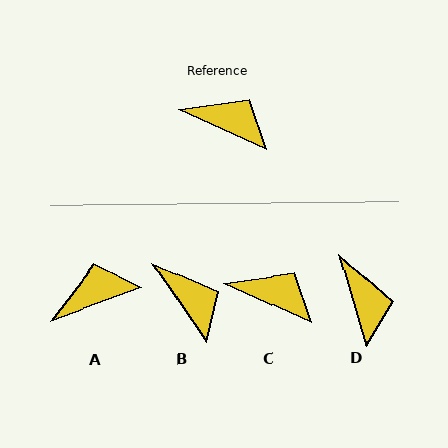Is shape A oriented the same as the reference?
No, it is off by about 44 degrees.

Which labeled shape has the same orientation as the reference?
C.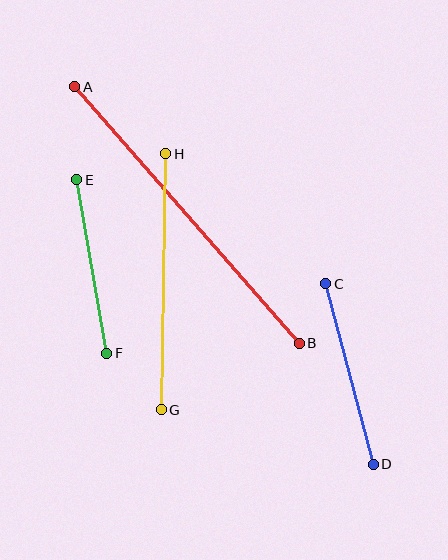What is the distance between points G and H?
The distance is approximately 256 pixels.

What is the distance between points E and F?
The distance is approximately 176 pixels.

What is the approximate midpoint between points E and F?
The midpoint is at approximately (92, 267) pixels.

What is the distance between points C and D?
The distance is approximately 187 pixels.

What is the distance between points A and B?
The distance is approximately 341 pixels.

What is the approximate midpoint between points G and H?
The midpoint is at approximately (163, 282) pixels.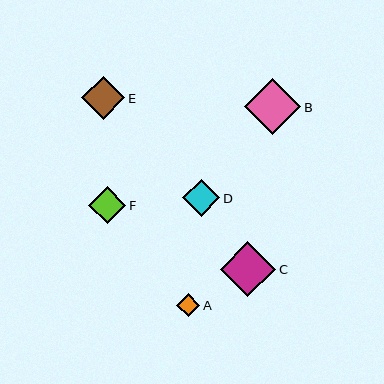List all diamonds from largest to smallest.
From largest to smallest: B, C, E, F, D, A.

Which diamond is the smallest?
Diamond A is the smallest with a size of approximately 23 pixels.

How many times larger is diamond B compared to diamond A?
Diamond B is approximately 2.4 times the size of diamond A.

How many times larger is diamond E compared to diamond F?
Diamond E is approximately 1.2 times the size of diamond F.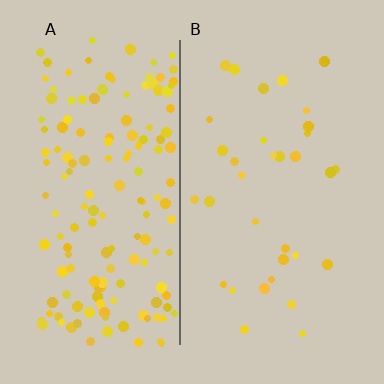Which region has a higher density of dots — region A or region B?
A (the left).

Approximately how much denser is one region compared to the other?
Approximately 4.6× — region A over region B.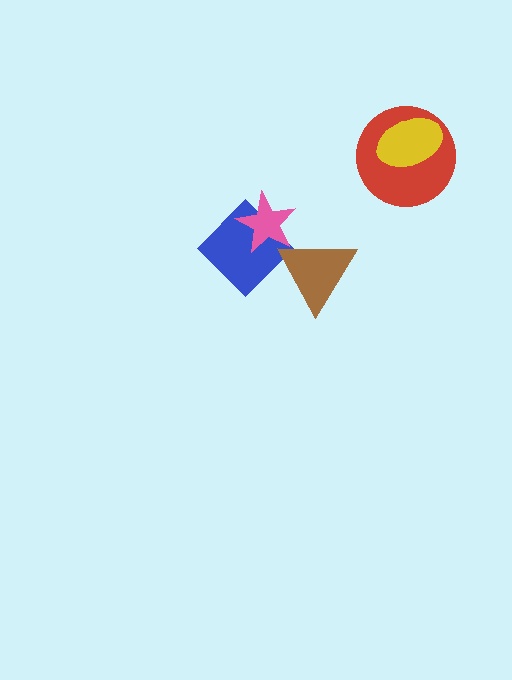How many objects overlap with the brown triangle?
2 objects overlap with the brown triangle.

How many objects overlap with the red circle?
1 object overlaps with the red circle.